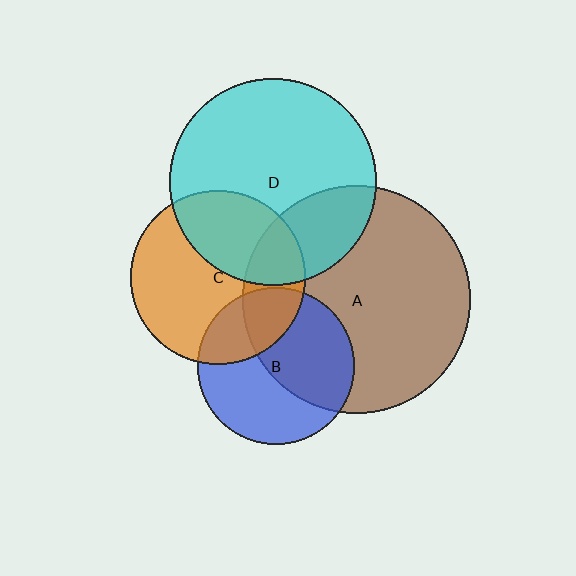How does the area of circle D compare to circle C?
Approximately 1.4 times.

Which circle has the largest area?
Circle A (brown).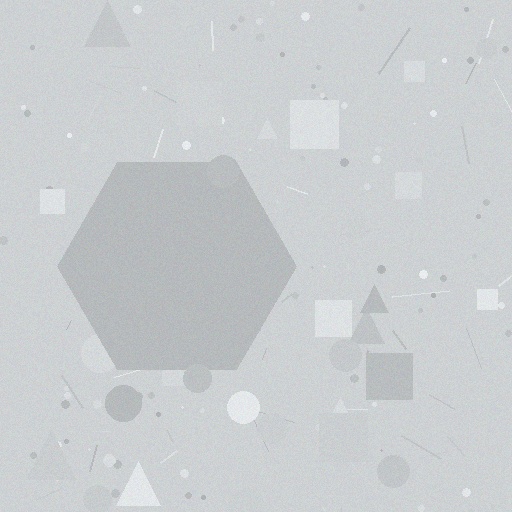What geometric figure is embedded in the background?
A hexagon is embedded in the background.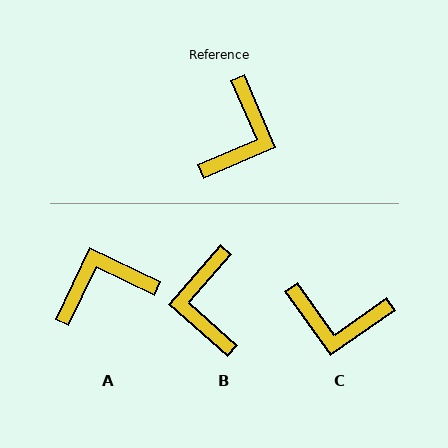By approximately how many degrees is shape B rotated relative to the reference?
Approximately 154 degrees clockwise.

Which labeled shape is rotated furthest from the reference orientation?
B, about 154 degrees away.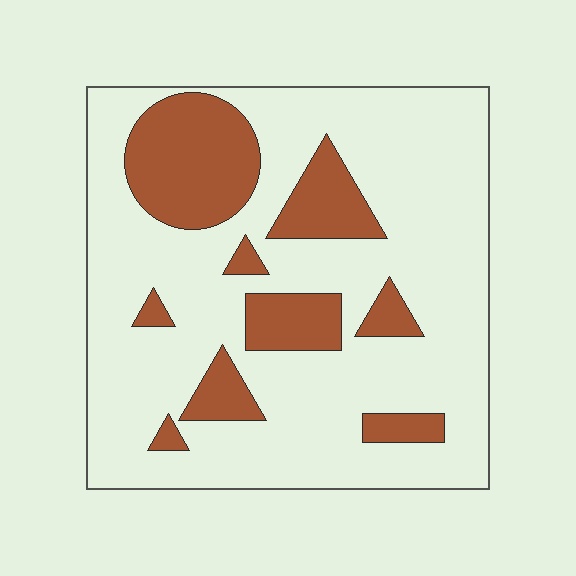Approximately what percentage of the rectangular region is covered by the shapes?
Approximately 25%.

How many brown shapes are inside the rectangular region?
9.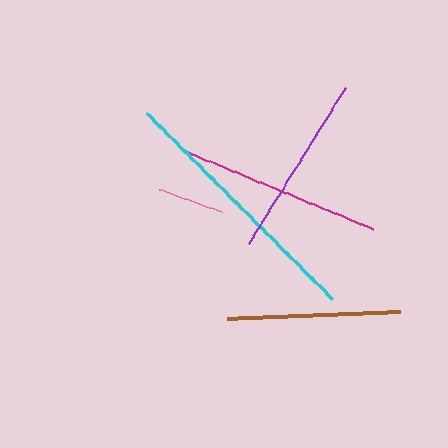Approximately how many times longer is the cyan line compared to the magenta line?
The cyan line is approximately 1.3 times the length of the magenta line.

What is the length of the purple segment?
The purple segment is approximately 183 pixels long.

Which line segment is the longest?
The cyan line is the longest at approximately 262 pixels.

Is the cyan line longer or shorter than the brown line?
The cyan line is longer than the brown line.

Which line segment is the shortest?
The pink line is the shortest at approximately 66 pixels.